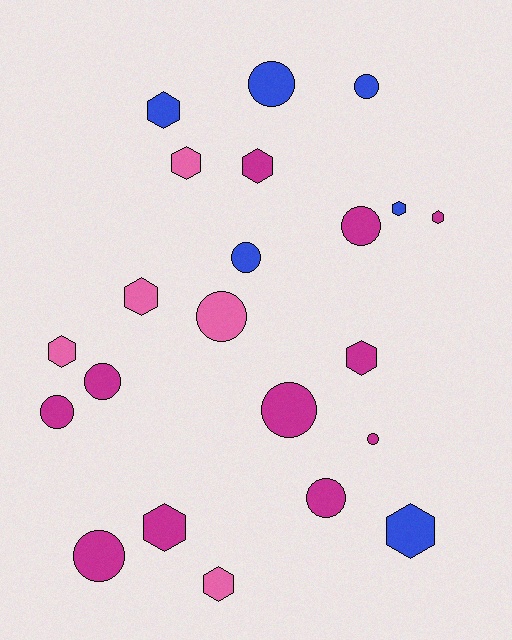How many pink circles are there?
There is 1 pink circle.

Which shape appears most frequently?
Circle, with 11 objects.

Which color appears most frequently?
Magenta, with 11 objects.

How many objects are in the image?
There are 22 objects.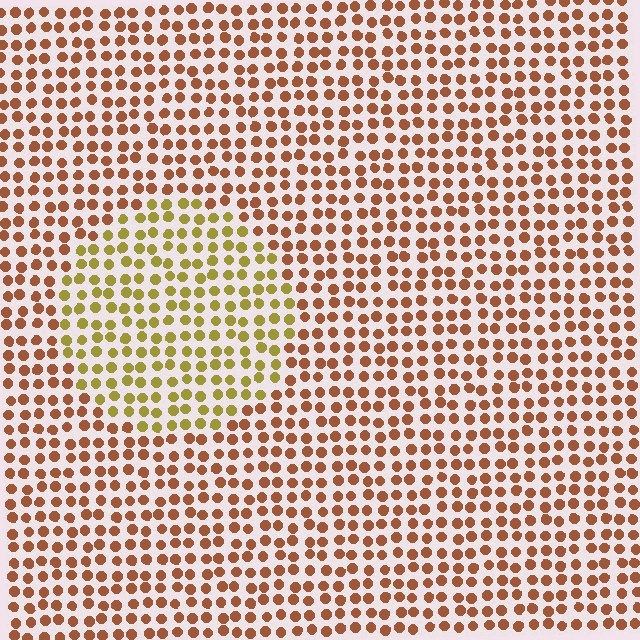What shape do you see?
I see a circle.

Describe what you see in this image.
The image is filled with small brown elements in a uniform arrangement. A circle-shaped region is visible where the elements are tinted to a slightly different hue, forming a subtle color boundary.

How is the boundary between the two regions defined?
The boundary is defined purely by a slight shift in hue (about 39 degrees). Spacing, size, and orientation are identical on both sides.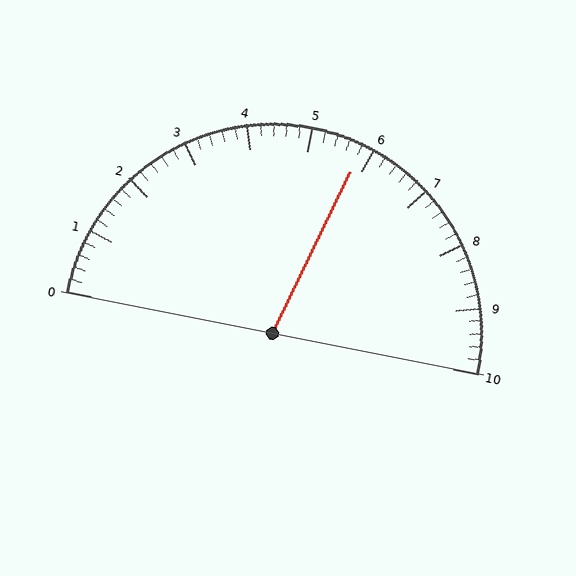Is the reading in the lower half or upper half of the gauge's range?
The reading is in the upper half of the range (0 to 10).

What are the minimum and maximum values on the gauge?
The gauge ranges from 0 to 10.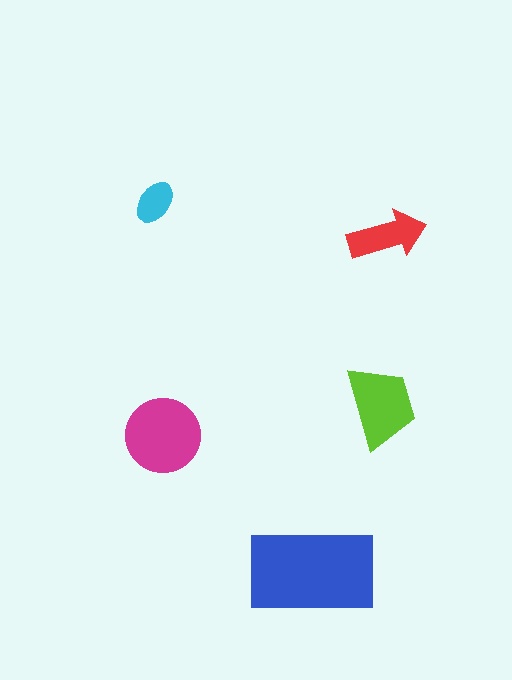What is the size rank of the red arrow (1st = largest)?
4th.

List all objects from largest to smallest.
The blue rectangle, the magenta circle, the lime trapezoid, the red arrow, the cyan ellipse.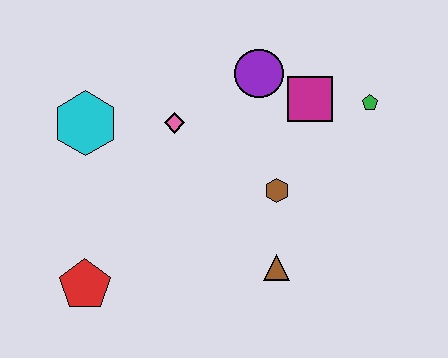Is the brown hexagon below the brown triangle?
No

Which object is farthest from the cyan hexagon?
The green pentagon is farthest from the cyan hexagon.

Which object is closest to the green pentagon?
The magenta square is closest to the green pentagon.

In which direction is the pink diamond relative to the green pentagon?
The pink diamond is to the left of the green pentagon.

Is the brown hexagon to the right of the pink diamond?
Yes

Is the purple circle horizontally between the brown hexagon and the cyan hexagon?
Yes